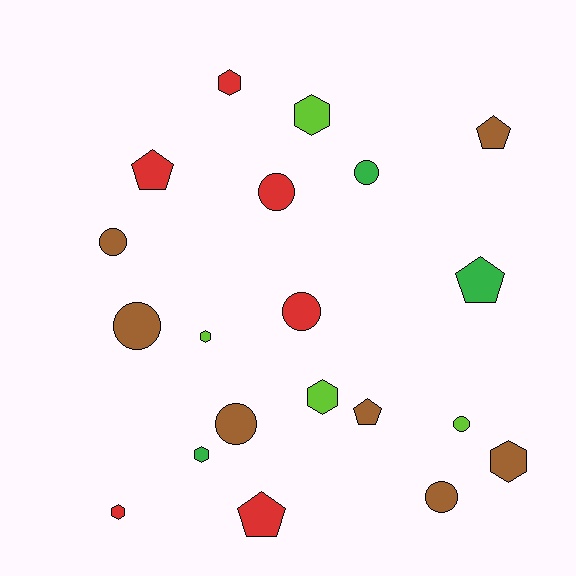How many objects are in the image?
There are 20 objects.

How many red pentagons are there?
There are 2 red pentagons.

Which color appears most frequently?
Brown, with 7 objects.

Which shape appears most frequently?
Circle, with 8 objects.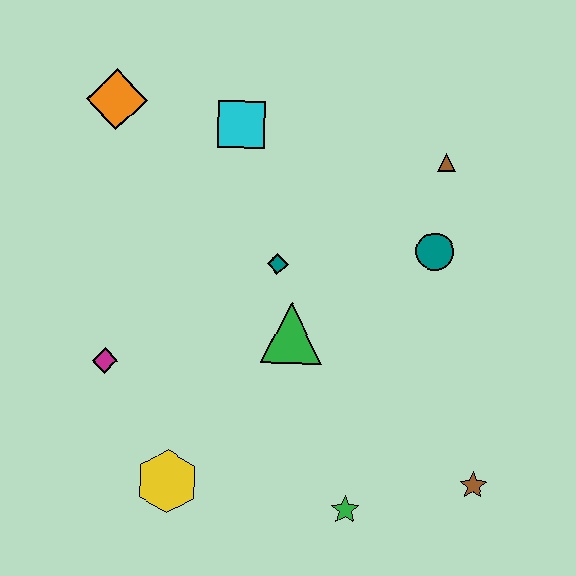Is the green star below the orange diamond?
Yes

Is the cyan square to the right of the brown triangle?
No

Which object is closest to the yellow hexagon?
The magenta diamond is closest to the yellow hexagon.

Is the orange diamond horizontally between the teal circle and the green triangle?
No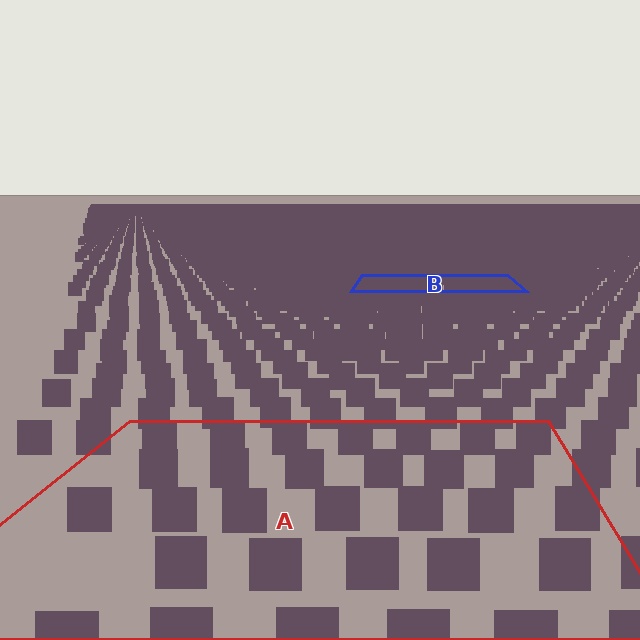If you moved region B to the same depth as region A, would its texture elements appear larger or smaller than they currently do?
They would appear larger. At a closer depth, the same texture elements are projected at a bigger on-screen size.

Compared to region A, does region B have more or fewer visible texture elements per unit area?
Region B has more texture elements per unit area — they are packed more densely because it is farther away.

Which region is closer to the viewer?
Region A is closer. The texture elements there are larger and more spread out.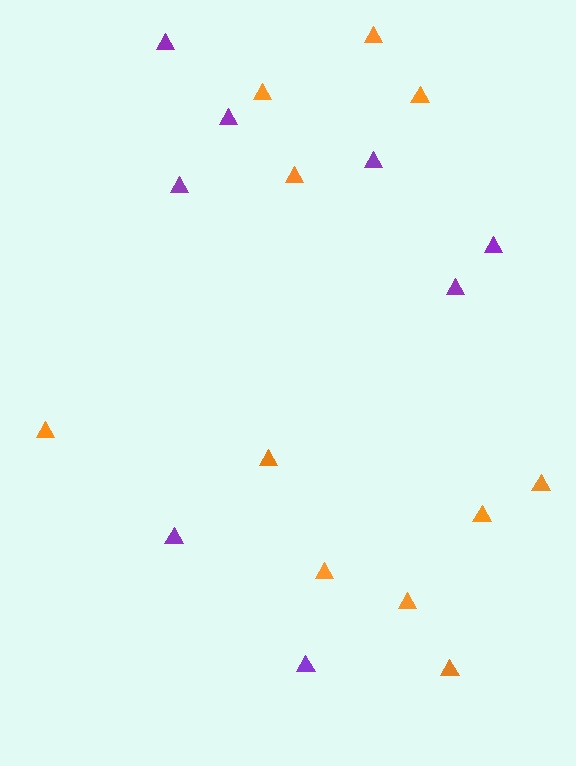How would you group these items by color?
There are 2 groups: one group of orange triangles (11) and one group of purple triangles (8).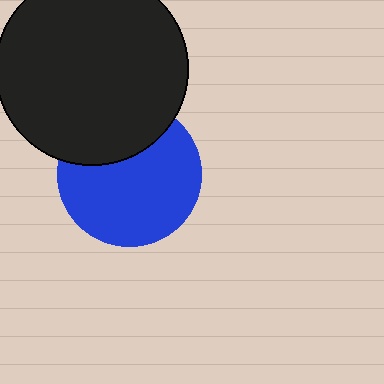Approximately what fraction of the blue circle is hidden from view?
Roughly 30% of the blue circle is hidden behind the black circle.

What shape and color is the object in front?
The object in front is a black circle.